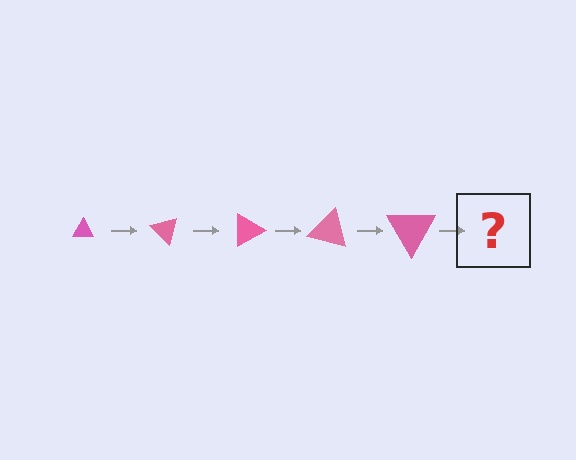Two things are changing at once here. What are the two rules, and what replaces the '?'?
The two rules are that the triangle grows larger each step and it rotates 45 degrees each step. The '?' should be a triangle, larger than the previous one and rotated 225 degrees from the start.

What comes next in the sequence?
The next element should be a triangle, larger than the previous one and rotated 225 degrees from the start.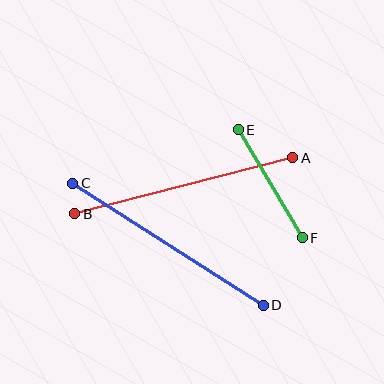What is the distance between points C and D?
The distance is approximately 226 pixels.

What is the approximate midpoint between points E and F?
The midpoint is at approximately (270, 184) pixels.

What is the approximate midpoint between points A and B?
The midpoint is at approximately (184, 186) pixels.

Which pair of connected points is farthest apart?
Points C and D are farthest apart.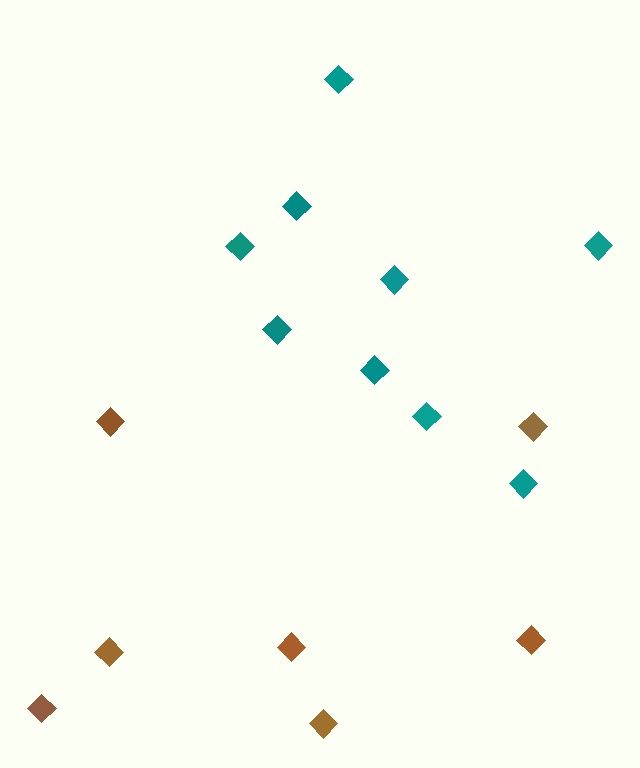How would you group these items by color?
There are 2 groups: one group of brown diamonds (7) and one group of teal diamonds (9).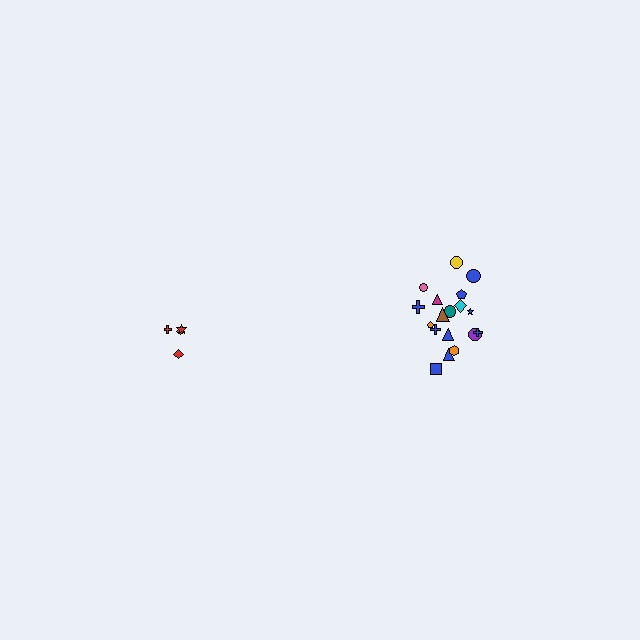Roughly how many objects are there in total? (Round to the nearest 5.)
Roughly 20 objects in total.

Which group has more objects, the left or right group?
The right group.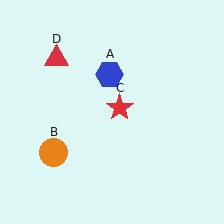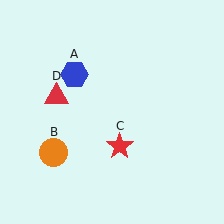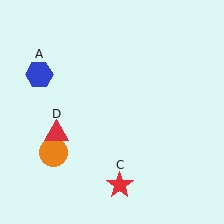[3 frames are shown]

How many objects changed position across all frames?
3 objects changed position: blue hexagon (object A), red star (object C), red triangle (object D).